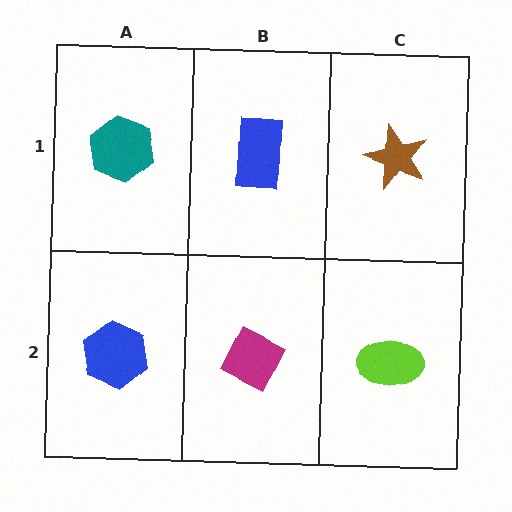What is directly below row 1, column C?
A lime ellipse.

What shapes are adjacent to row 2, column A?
A teal hexagon (row 1, column A), a magenta diamond (row 2, column B).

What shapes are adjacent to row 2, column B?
A blue rectangle (row 1, column B), a blue hexagon (row 2, column A), a lime ellipse (row 2, column C).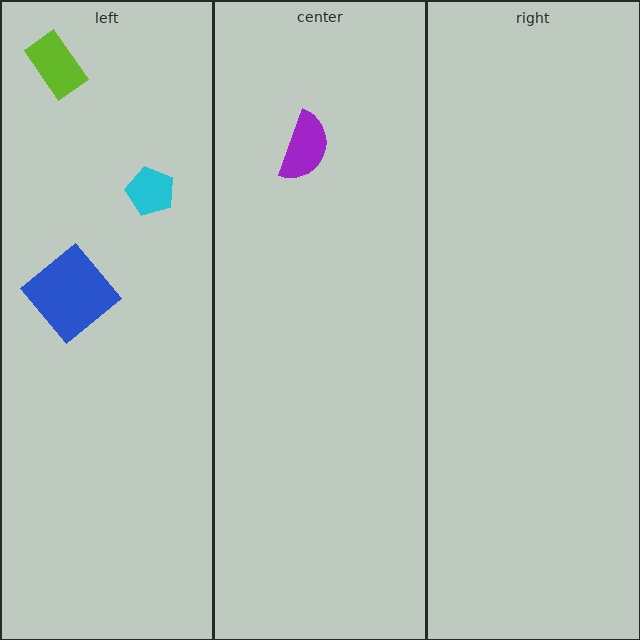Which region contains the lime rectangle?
The left region.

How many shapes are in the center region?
1.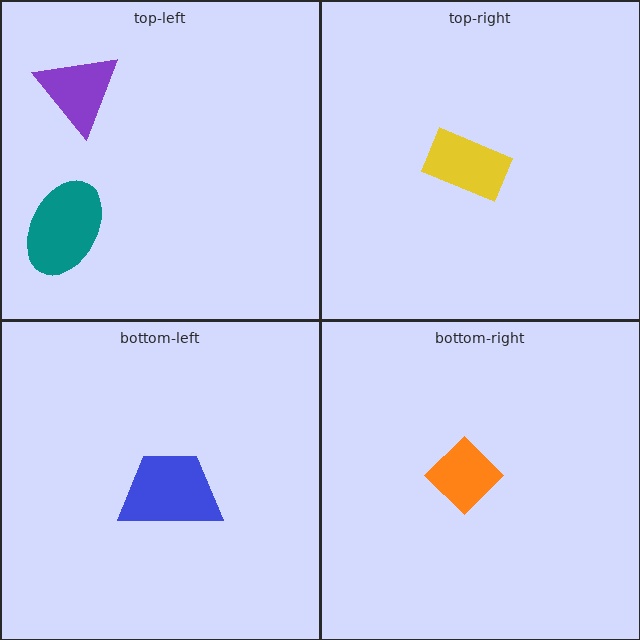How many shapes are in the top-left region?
2.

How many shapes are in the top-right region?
1.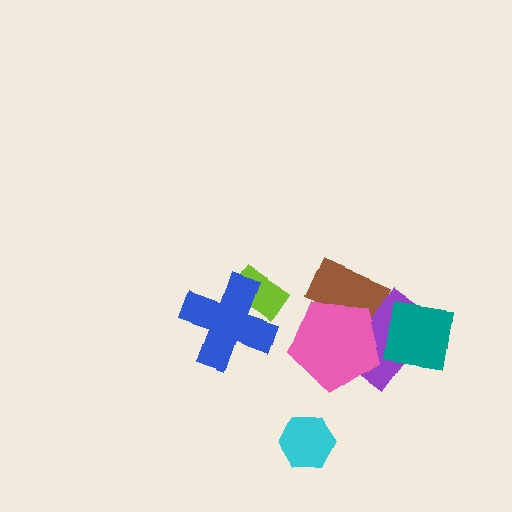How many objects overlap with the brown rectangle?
2 objects overlap with the brown rectangle.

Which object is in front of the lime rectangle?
The blue cross is in front of the lime rectangle.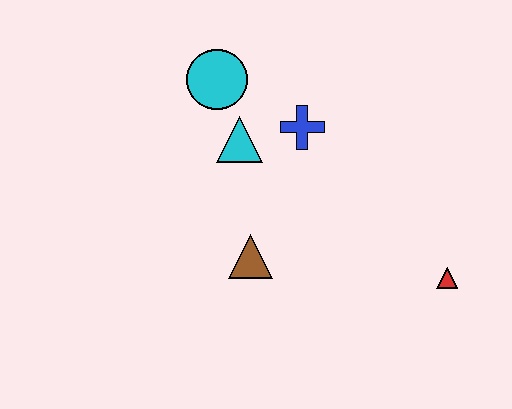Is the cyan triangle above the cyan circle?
No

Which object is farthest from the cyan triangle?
The red triangle is farthest from the cyan triangle.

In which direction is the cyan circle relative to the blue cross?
The cyan circle is to the left of the blue cross.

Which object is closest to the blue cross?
The cyan triangle is closest to the blue cross.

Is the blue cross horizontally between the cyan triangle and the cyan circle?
No